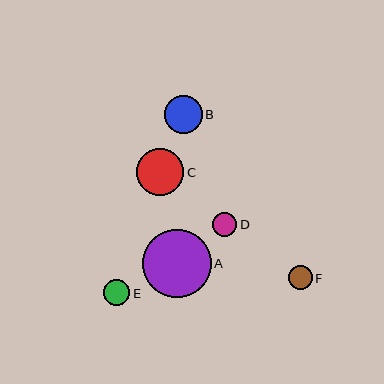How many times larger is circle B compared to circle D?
Circle B is approximately 1.6 times the size of circle D.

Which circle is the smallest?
Circle F is the smallest with a size of approximately 24 pixels.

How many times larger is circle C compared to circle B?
Circle C is approximately 1.2 times the size of circle B.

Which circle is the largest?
Circle A is the largest with a size of approximately 69 pixels.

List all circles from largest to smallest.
From largest to smallest: A, C, B, E, D, F.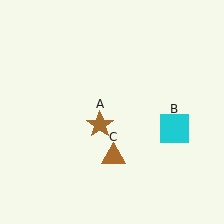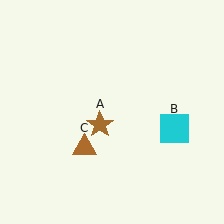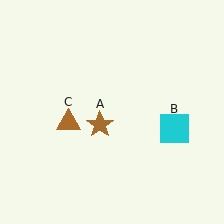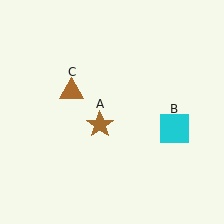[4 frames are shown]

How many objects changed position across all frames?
1 object changed position: brown triangle (object C).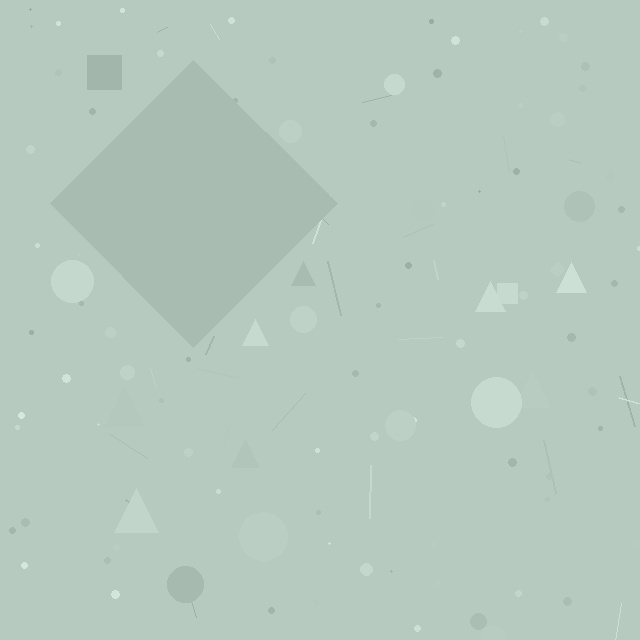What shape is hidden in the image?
A diamond is hidden in the image.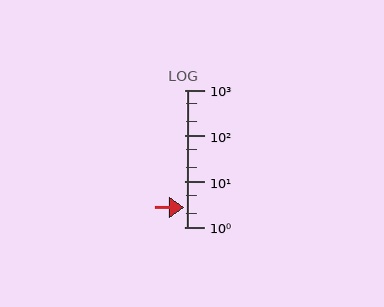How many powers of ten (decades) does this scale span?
The scale spans 3 decades, from 1 to 1000.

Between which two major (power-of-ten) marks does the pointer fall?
The pointer is between 1 and 10.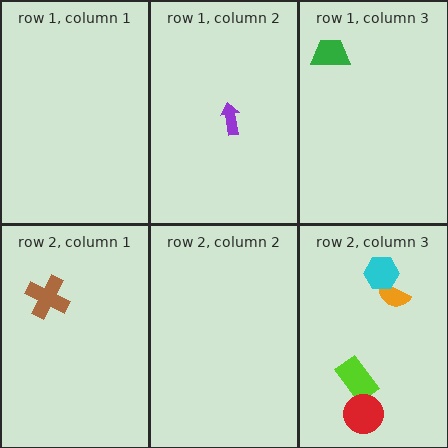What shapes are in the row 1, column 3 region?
The green trapezoid.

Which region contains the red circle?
The row 2, column 3 region.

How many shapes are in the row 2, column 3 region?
4.